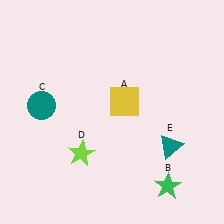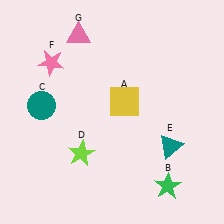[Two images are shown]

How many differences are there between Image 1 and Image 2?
There are 2 differences between the two images.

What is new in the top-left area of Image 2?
A pink star (F) was added in the top-left area of Image 2.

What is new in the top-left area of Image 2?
A pink triangle (G) was added in the top-left area of Image 2.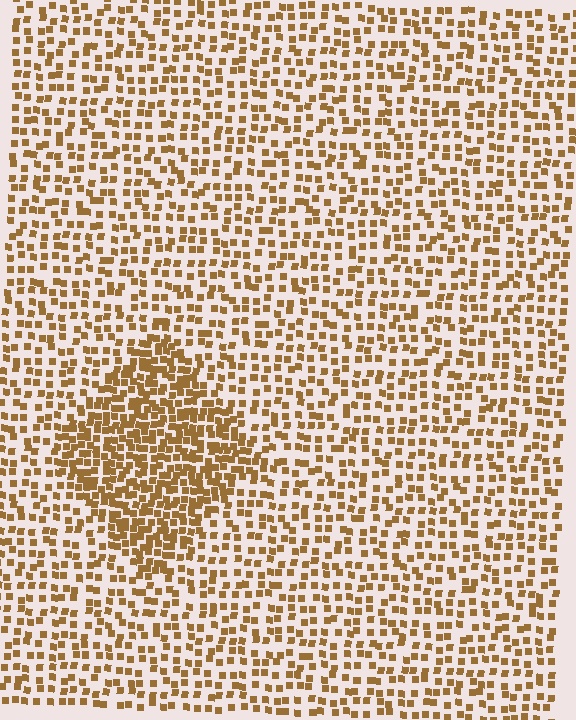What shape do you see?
I see a diamond.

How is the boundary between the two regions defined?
The boundary is defined by a change in element density (approximately 2.0x ratio). All elements are the same color, size, and shape.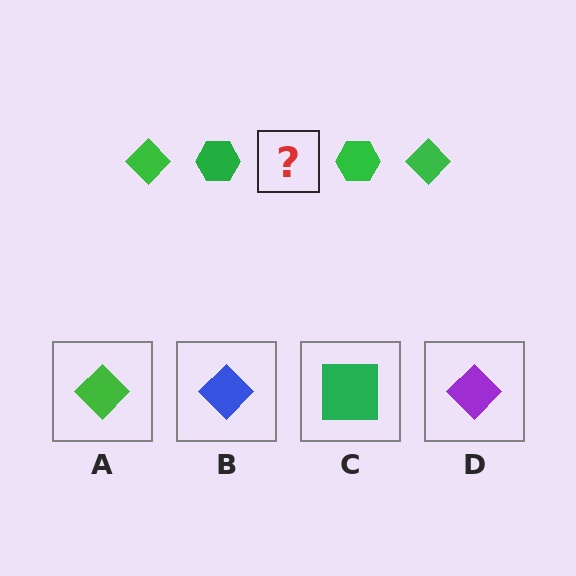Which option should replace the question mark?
Option A.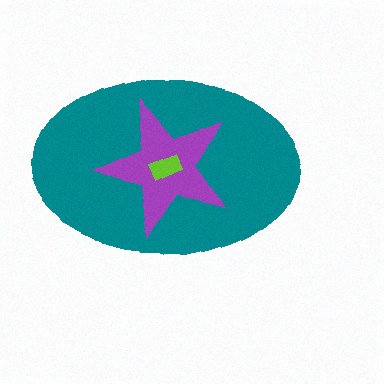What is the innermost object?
The lime rectangle.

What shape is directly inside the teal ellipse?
The purple star.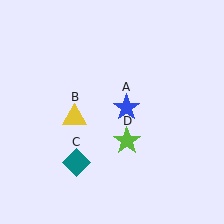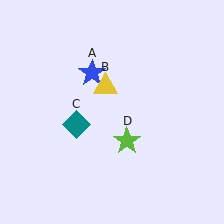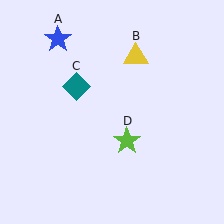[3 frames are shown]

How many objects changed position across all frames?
3 objects changed position: blue star (object A), yellow triangle (object B), teal diamond (object C).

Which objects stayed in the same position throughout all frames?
Lime star (object D) remained stationary.